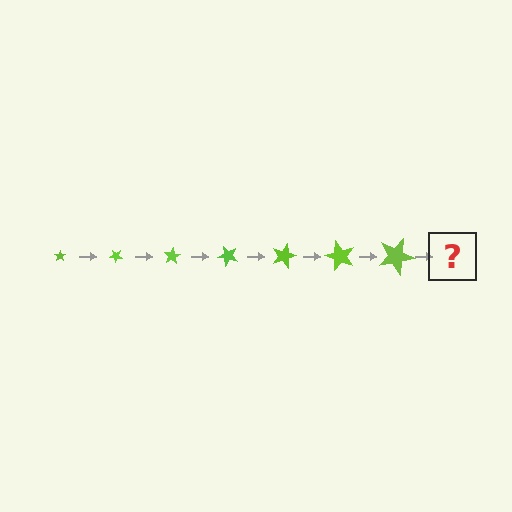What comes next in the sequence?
The next element should be a star, larger than the previous one and rotated 280 degrees from the start.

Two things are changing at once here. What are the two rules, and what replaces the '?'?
The two rules are that the star grows larger each step and it rotates 40 degrees each step. The '?' should be a star, larger than the previous one and rotated 280 degrees from the start.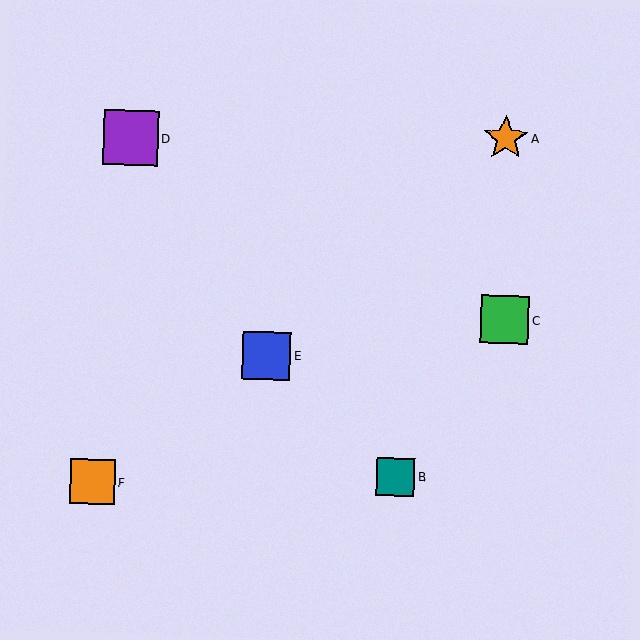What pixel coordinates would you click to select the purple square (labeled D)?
Click at (131, 138) to select the purple square D.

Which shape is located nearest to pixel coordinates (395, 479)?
The teal square (labeled B) at (396, 477) is nearest to that location.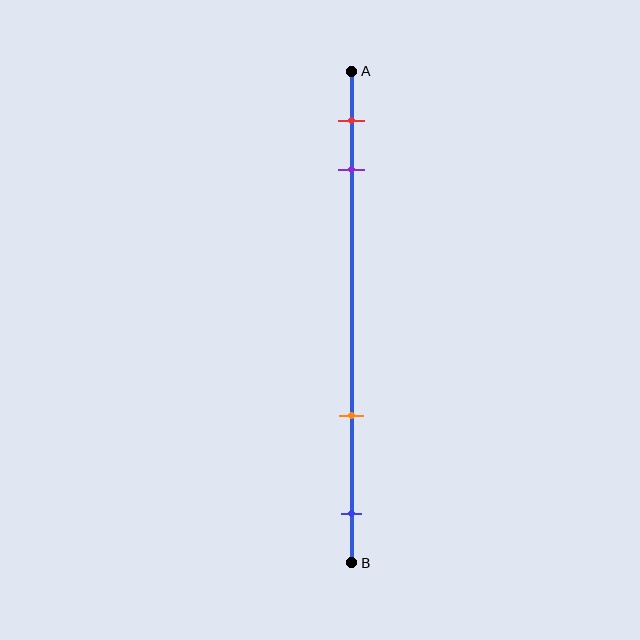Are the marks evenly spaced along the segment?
No, the marks are not evenly spaced.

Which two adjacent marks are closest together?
The red and purple marks are the closest adjacent pair.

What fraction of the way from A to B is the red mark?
The red mark is approximately 10% (0.1) of the way from A to B.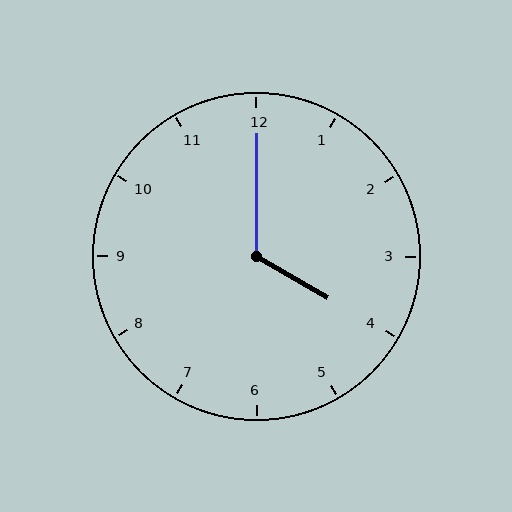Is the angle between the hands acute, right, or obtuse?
It is obtuse.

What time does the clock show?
4:00.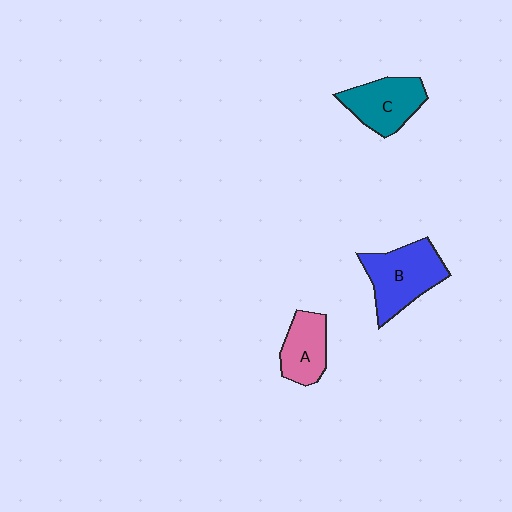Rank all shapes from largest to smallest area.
From largest to smallest: B (blue), C (teal), A (pink).